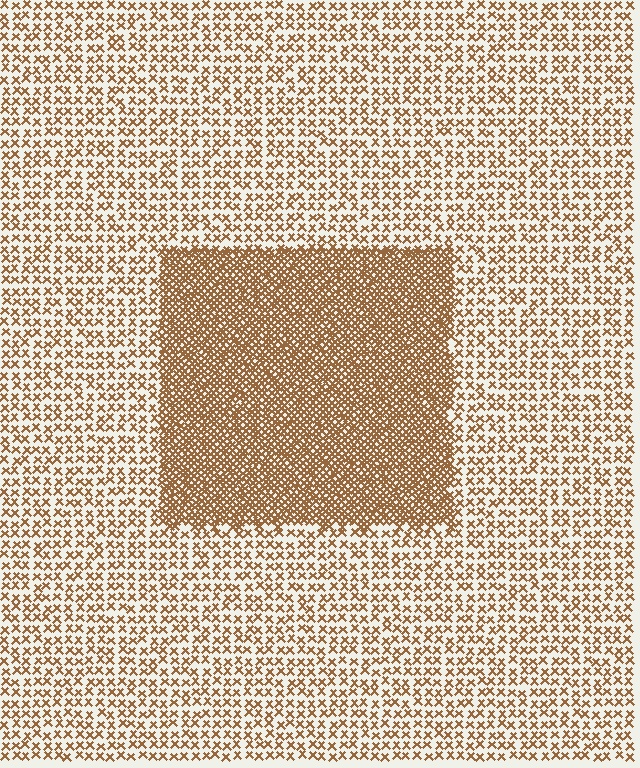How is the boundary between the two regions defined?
The boundary is defined by a change in element density (approximately 2.7x ratio). All elements are the same color, size, and shape.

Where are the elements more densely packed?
The elements are more densely packed inside the rectangle boundary.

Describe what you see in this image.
The image contains small brown elements arranged at two different densities. A rectangle-shaped region is visible where the elements are more densely packed than the surrounding area.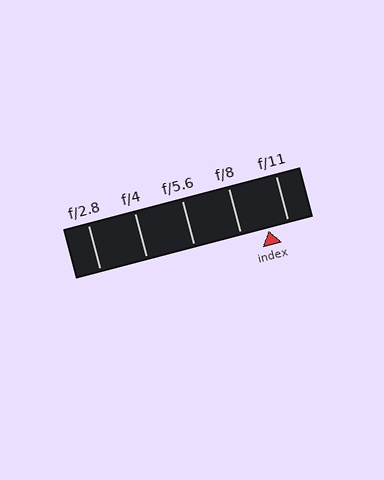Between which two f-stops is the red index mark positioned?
The index mark is between f/8 and f/11.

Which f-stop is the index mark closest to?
The index mark is closest to f/11.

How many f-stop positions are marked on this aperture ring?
There are 5 f-stop positions marked.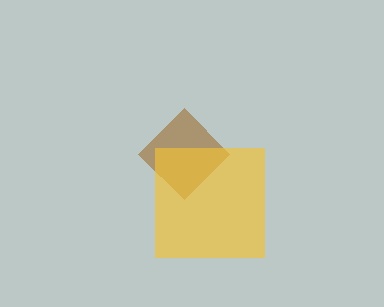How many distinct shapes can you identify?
There are 2 distinct shapes: a brown diamond, a yellow square.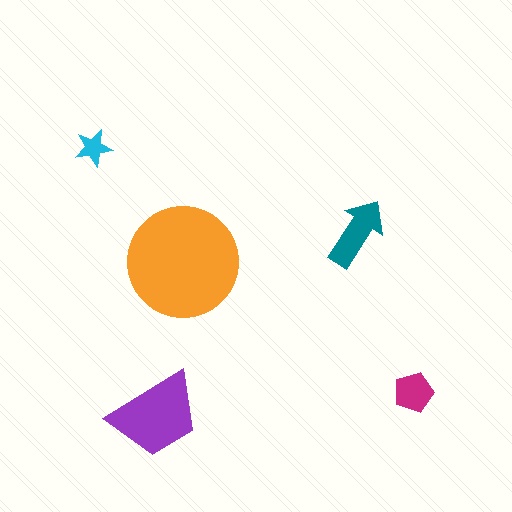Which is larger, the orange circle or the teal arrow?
The orange circle.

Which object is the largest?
The orange circle.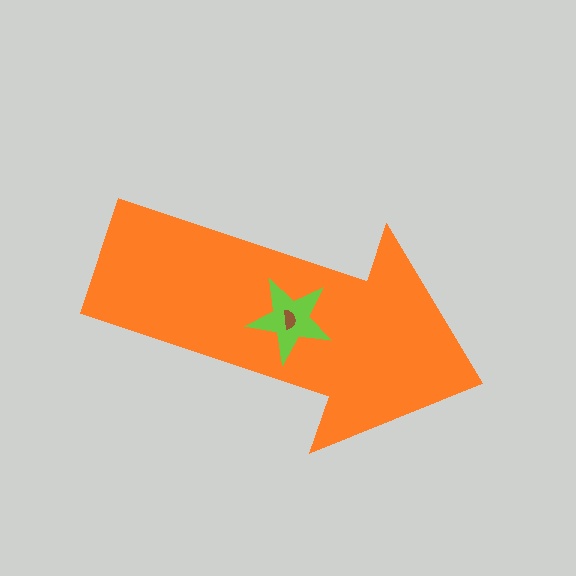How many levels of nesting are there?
3.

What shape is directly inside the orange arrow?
The lime star.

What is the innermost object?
The brown semicircle.